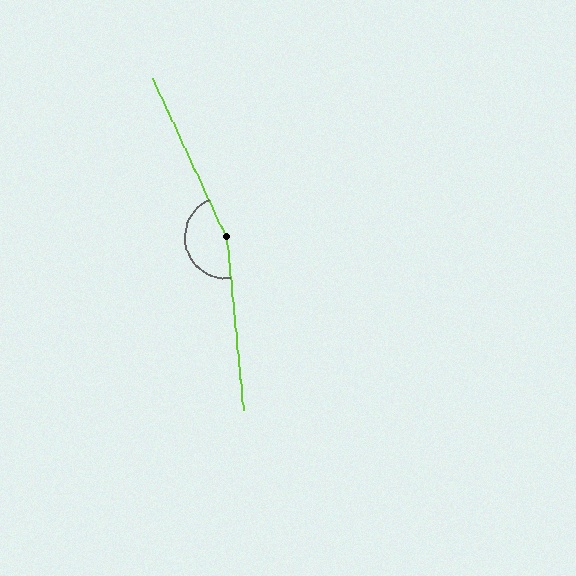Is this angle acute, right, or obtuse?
It is obtuse.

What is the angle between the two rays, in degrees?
Approximately 161 degrees.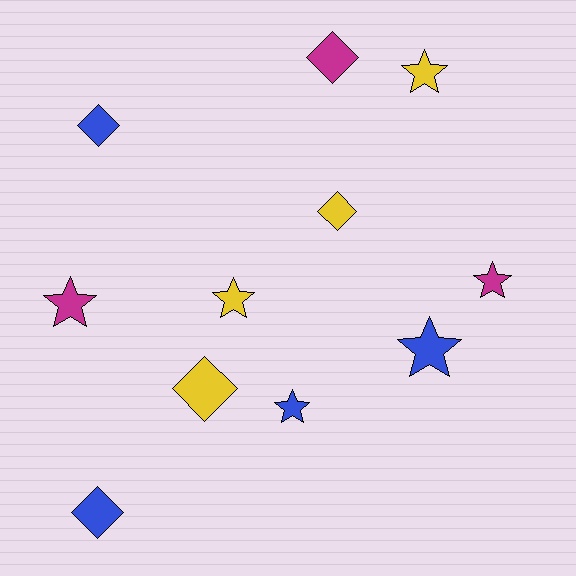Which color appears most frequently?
Blue, with 4 objects.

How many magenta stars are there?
There are 2 magenta stars.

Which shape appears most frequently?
Star, with 6 objects.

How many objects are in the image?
There are 11 objects.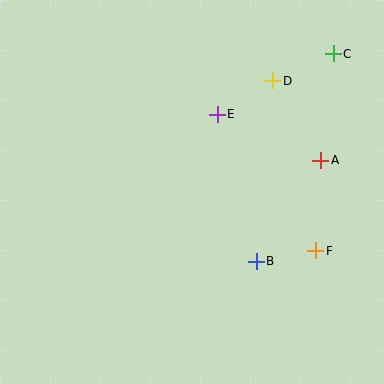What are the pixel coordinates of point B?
Point B is at (256, 261).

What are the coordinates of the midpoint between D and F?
The midpoint between D and F is at (294, 166).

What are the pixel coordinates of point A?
Point A is at (321, 160).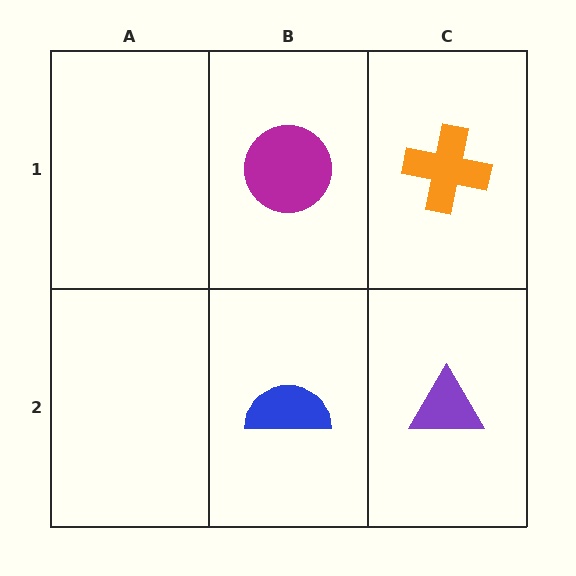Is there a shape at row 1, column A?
No, that cell is empty.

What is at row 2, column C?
A purple triangle.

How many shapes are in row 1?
2 shapes.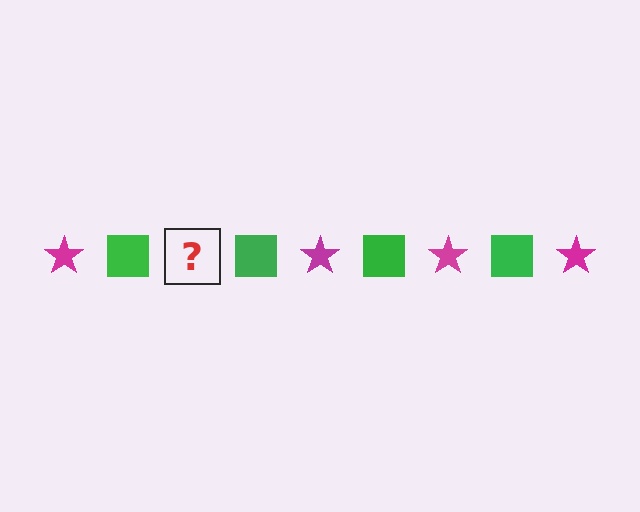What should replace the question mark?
The question mark should be replaced with a magenta star.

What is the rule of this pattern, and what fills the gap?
The rule is that the pattern alternates between magenta star and green square. The gap should be filled with a magenta star.